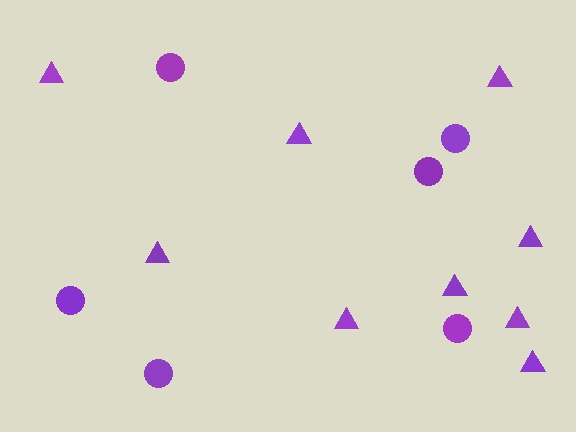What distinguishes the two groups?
There are 2 groups: one group of triangles (9) and one group of circles (6).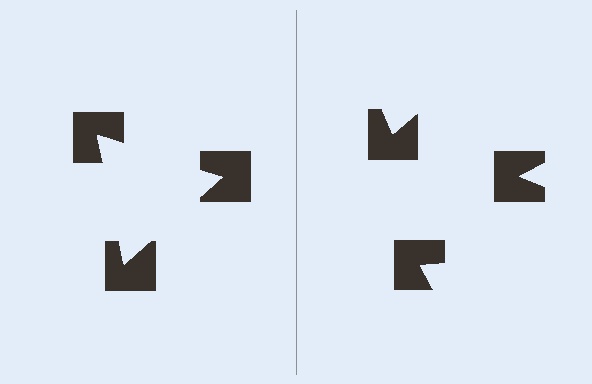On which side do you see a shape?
An illusory triangle appears on the left side. On the right side the wedge cuts are rotated, so no coherent shape forms.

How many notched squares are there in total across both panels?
6 — 3 on each side.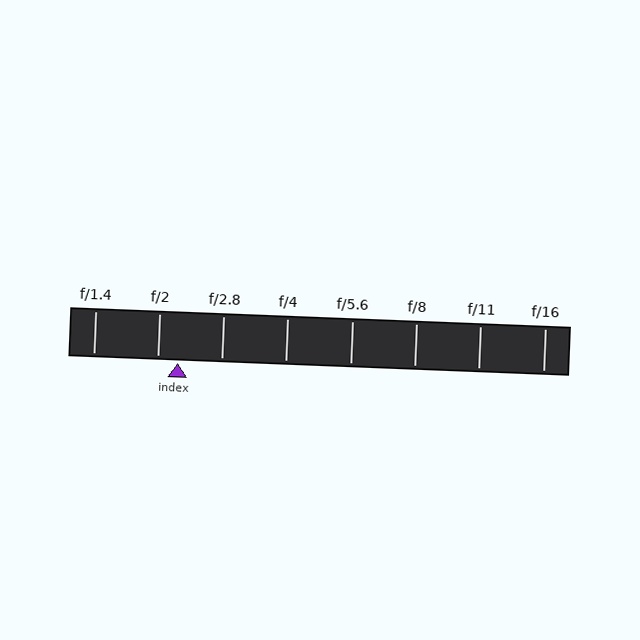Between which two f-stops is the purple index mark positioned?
The index mark is between f/2 and f/2.8.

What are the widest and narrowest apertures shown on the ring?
The widest aperture shown is f/1.4 and the narrowest is f/16.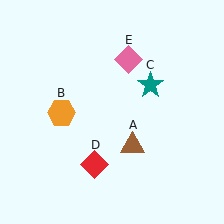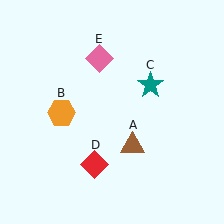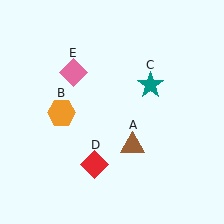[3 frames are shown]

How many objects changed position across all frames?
1 object changed position: pink diamond (object E).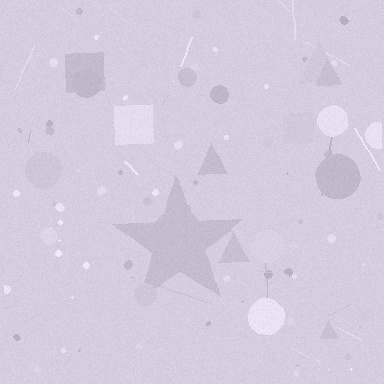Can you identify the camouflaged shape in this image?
The camouflaged shape is a star.